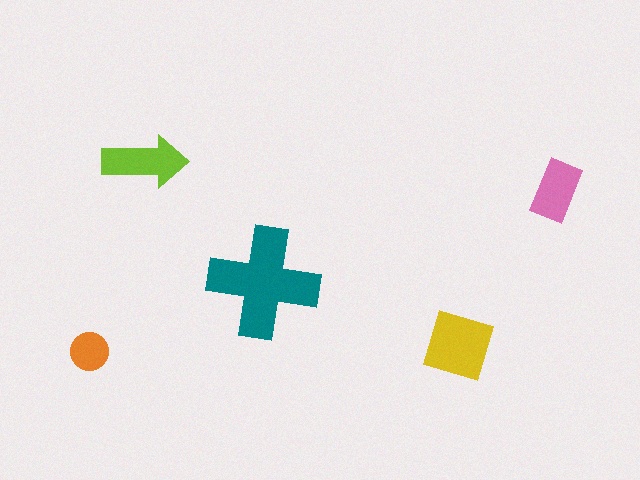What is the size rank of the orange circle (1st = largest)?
5th.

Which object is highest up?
The lime arrow is topmost.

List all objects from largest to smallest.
The teal cross, the yellow diamond, the lime arrow, the pink rectangle, the orange circle.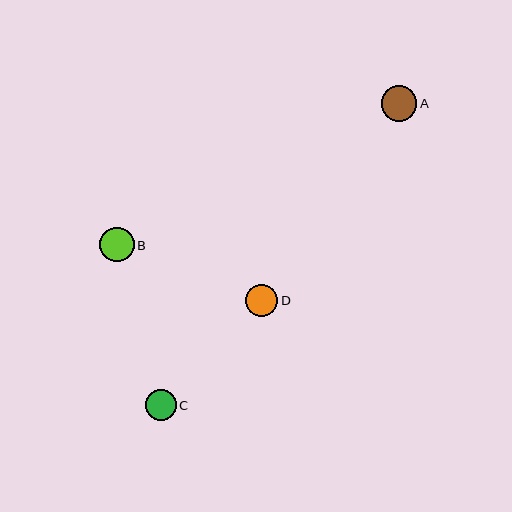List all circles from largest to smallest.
From largest to smallest: A, B, D, C.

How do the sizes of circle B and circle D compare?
Circle B and circle D are approximately the same size.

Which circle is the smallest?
Circle C is the smallest with a size of approximately 31 pixels.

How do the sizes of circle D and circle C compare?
Circle D and circle C are approximately the same size.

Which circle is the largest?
Circle A is the largest with a size of approximately 36 pixels.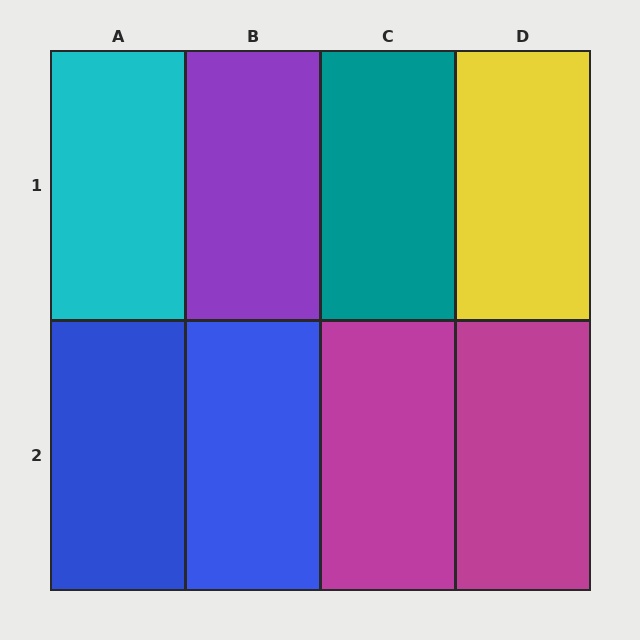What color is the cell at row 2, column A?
Blue.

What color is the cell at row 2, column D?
Magenta.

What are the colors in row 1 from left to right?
Cyan, purple, teal, yellow.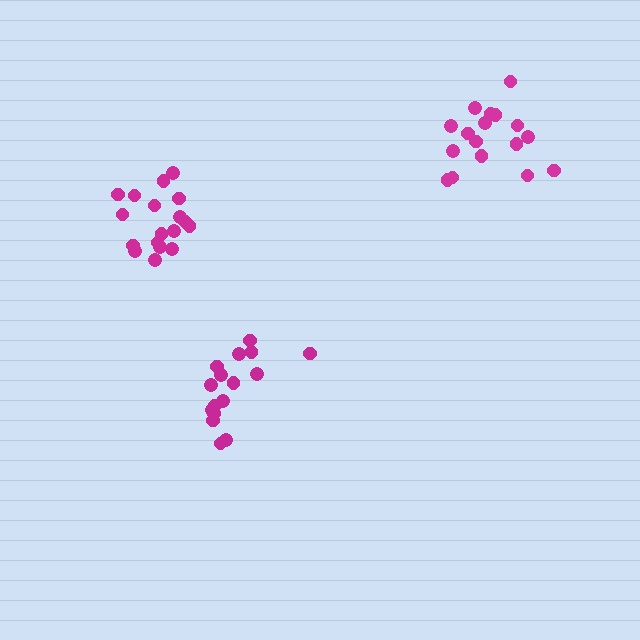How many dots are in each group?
Group 1: 18 dots, Group 2: 16 dots, Group 3: 17 dots (51 total).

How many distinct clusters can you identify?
There are 3 distinct clusters.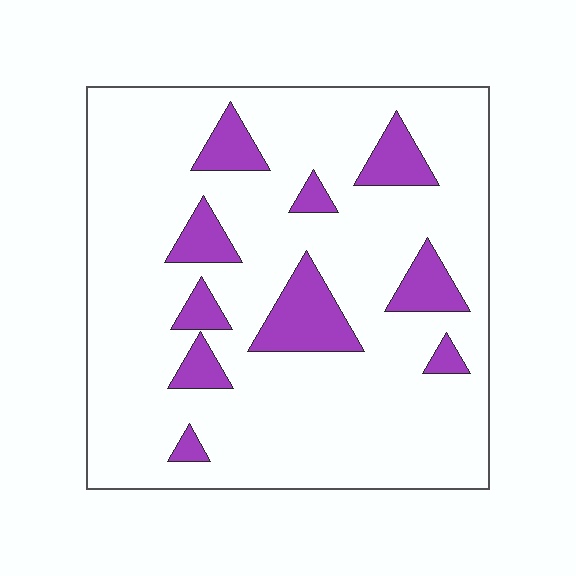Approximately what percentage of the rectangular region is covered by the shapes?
Approximately 15%.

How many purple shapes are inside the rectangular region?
10.